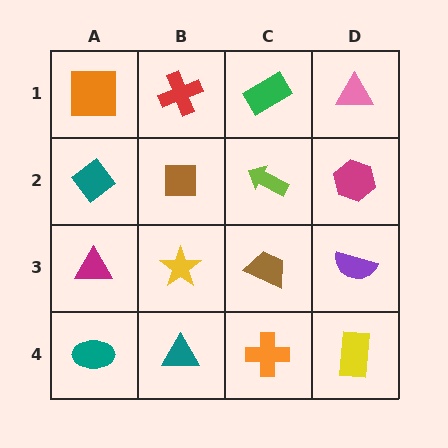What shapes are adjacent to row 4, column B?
A yellow star (row 3, column B), a teal ellipse (row 4, column A), an orange cross (row 4, column C).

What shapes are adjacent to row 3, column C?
A lime arrow (row 2, column C), an orange cross (row 4, column C), a yellow star (row 3, column B), a purple semicircle (row 3, column D).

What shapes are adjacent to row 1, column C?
A lime arrow (row 2, column C), a red cross (row 1, column B), a pink triangle (row 1, column D).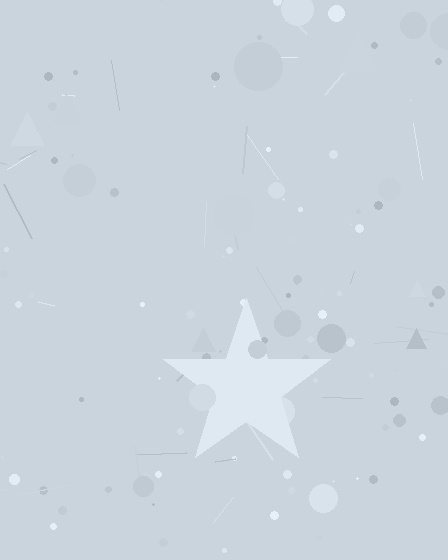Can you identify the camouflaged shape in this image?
The camouflaged shape is a star.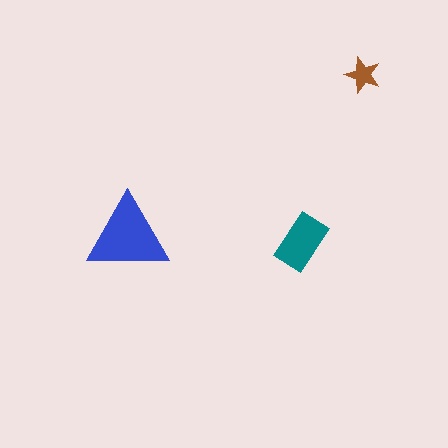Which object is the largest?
The blue triangle.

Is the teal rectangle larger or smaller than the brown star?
Larger.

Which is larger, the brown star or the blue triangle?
The blue triangle.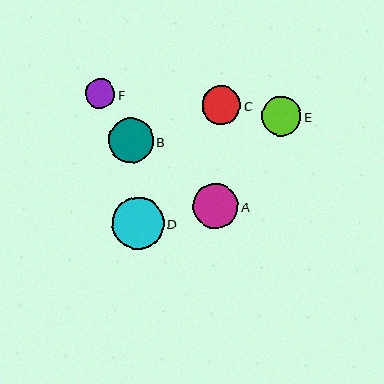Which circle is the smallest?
Circle F is the smallest with a size of approximately 29 pixels.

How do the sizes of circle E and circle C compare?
Circle E and circle C are approximately the same size.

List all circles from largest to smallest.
From largest to smallest: D, B, A, E, C, F.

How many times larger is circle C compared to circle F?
Circle C is approximately 1.3 times the size of circle F.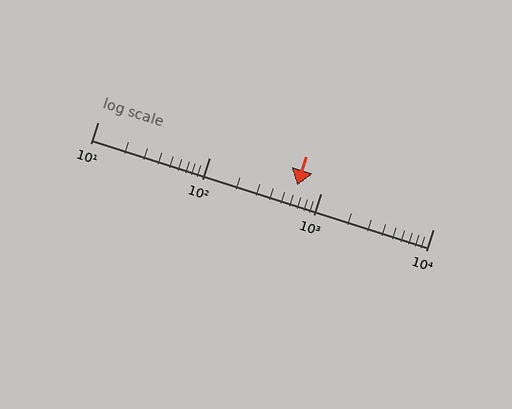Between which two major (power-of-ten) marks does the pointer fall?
The pointer is between 100 and 1000.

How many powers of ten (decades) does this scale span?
The scale spans 3 decades, from 10 to 10000.